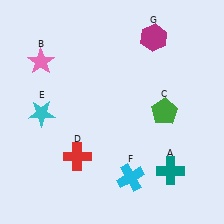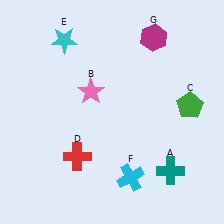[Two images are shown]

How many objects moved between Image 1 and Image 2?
3 objects moved between the two images.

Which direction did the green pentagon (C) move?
The green pentagon (C) moved right.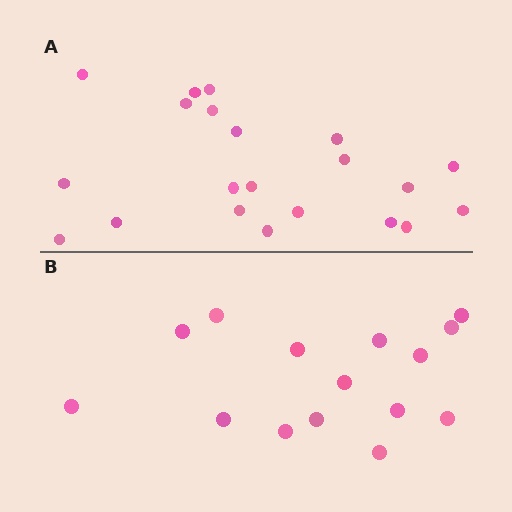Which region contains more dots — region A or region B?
Region A (the top region) has more dots.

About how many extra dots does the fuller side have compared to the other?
Region A has about 6 more dots than region B.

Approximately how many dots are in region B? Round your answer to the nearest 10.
About 20 dots. (The exact count is 15, which rounds to 20.)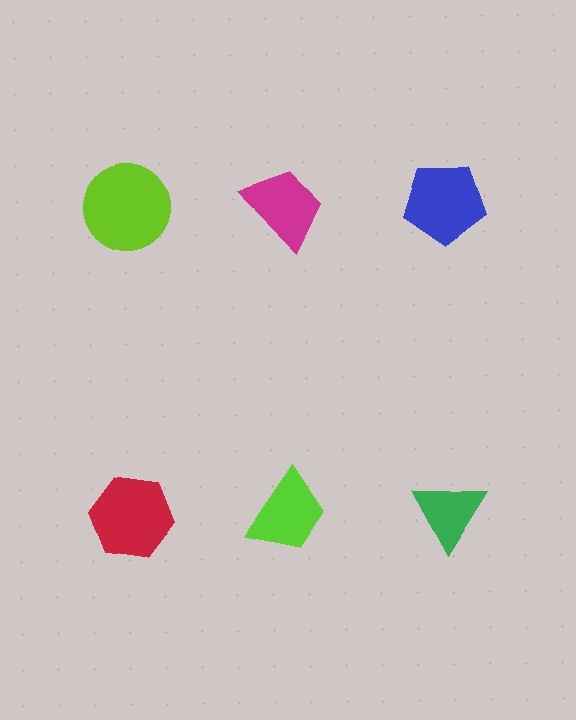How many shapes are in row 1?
3 shapes.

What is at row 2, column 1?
A red hexagon.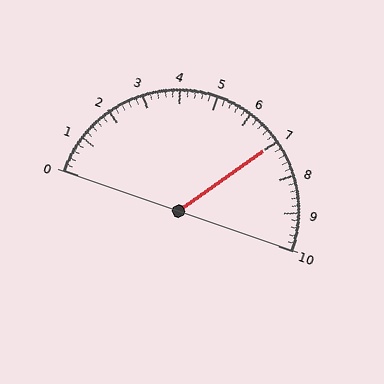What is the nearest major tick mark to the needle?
The nearest major tick mark is 7.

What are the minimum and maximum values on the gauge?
The gauge ranges from 0 to 10.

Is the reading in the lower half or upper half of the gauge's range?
The reading is in the upper half of the range (0 to 10).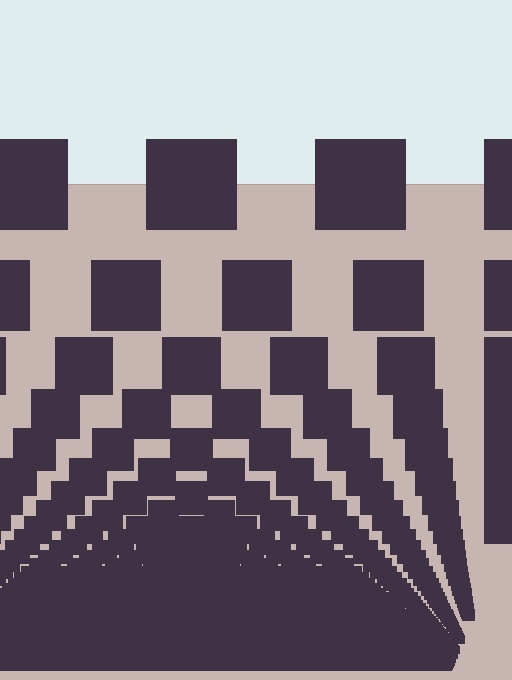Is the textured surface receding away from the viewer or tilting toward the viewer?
The surface appears to tilt toward the viewer. Texture elements get larger and sparser toward the top.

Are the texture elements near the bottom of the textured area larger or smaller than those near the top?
Smaller. The gradient is inverted — elements near the bottom are smaller and denser.